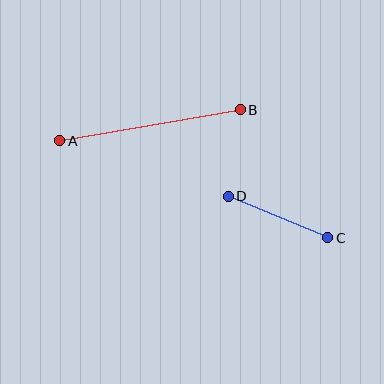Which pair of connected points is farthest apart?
Points A and B are farthest apart.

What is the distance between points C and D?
The distance is approximately 108 pixels.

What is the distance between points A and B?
The distance is approximately 183 pixels.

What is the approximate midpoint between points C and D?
The midpoint is at approximately (278, 217) pixels.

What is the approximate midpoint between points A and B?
The midpoint is at approximately (150, 125) pixels.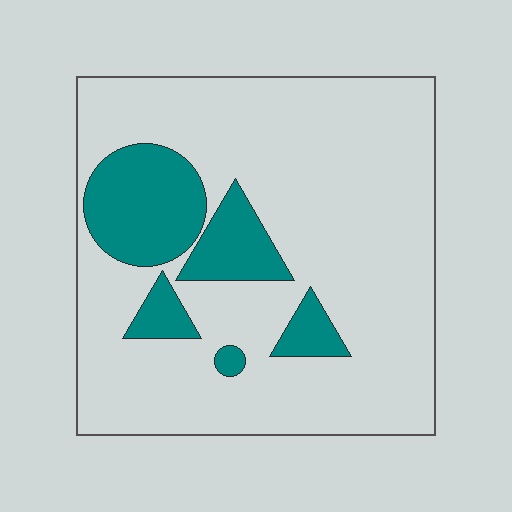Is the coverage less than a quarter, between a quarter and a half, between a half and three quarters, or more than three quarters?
Less than a quarter.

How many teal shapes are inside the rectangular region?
5.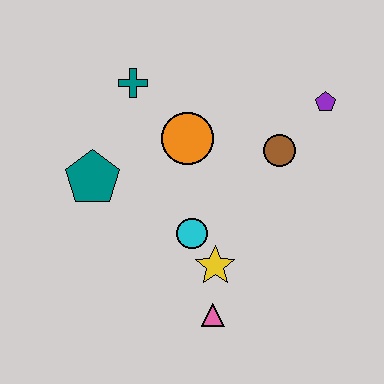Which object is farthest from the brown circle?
The teal pentagon is farthest from the brown circle.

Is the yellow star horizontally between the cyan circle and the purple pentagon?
Yes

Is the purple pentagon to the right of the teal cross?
Yes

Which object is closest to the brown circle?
The purple pentagon is closest to the brown circle.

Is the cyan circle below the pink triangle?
No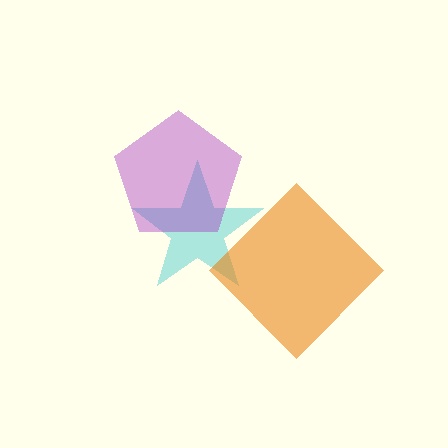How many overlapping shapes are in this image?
There are 3 overlapping shapes in the image.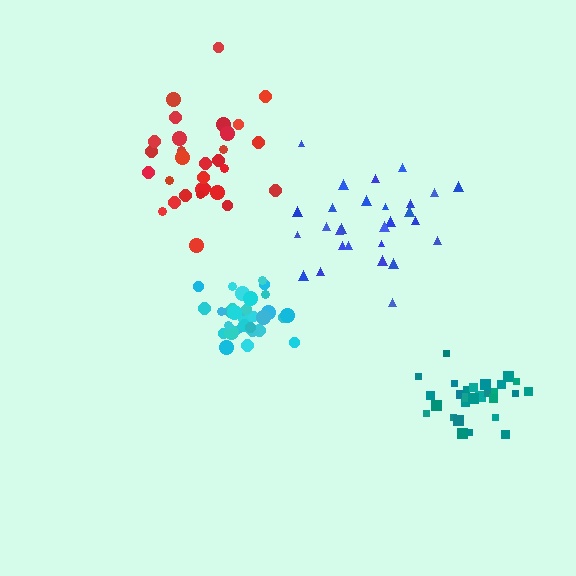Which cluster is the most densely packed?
Cyan.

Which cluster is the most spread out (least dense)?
Blue.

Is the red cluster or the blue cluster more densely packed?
Red.